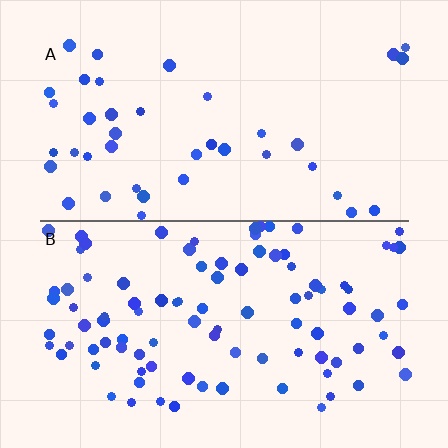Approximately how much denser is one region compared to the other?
Approximately 2.3× — region B over region A.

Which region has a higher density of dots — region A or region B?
B (the bottom).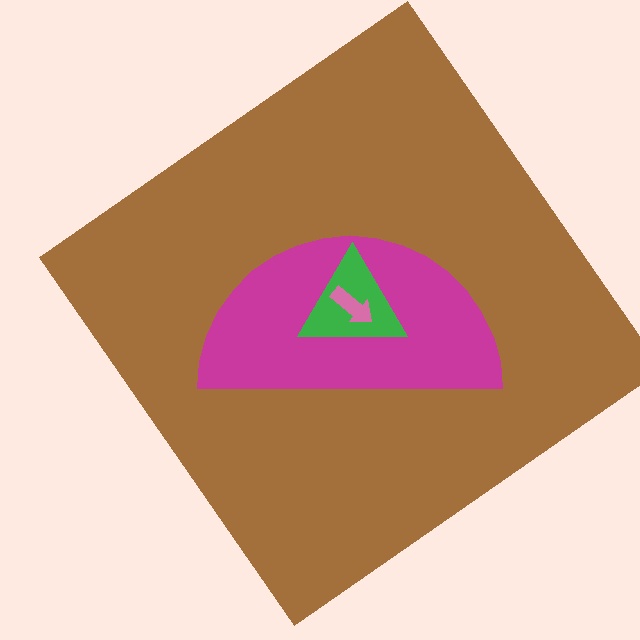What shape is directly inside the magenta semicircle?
The green triangle.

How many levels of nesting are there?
4.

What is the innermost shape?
The pink arrow.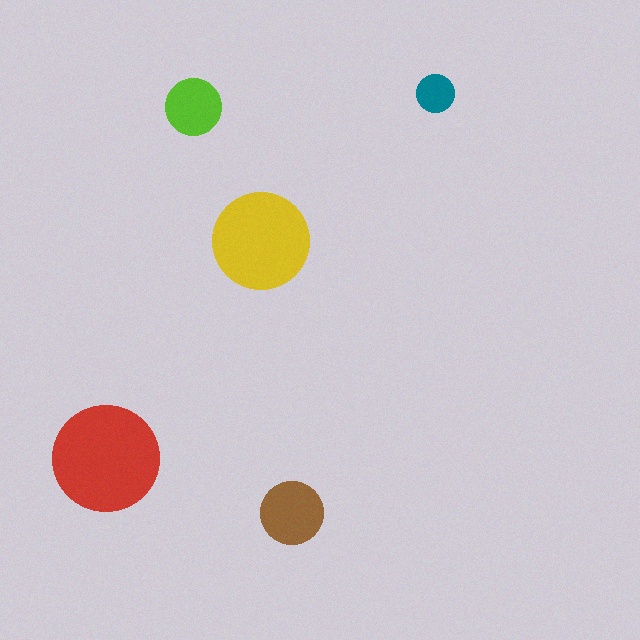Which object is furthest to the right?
The teal circle is rightmost.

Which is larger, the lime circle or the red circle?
The red one.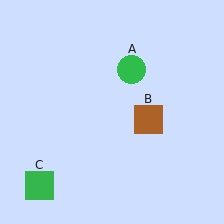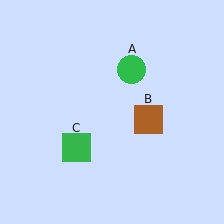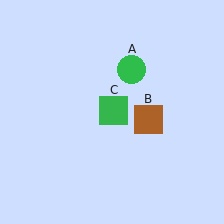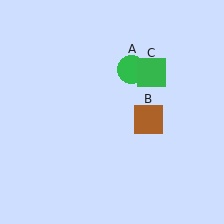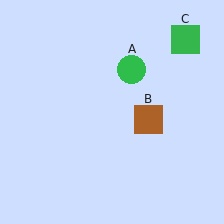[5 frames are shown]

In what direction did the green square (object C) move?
The green square (object C) moved up and to the right.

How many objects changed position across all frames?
1 object changed position: green square (object C).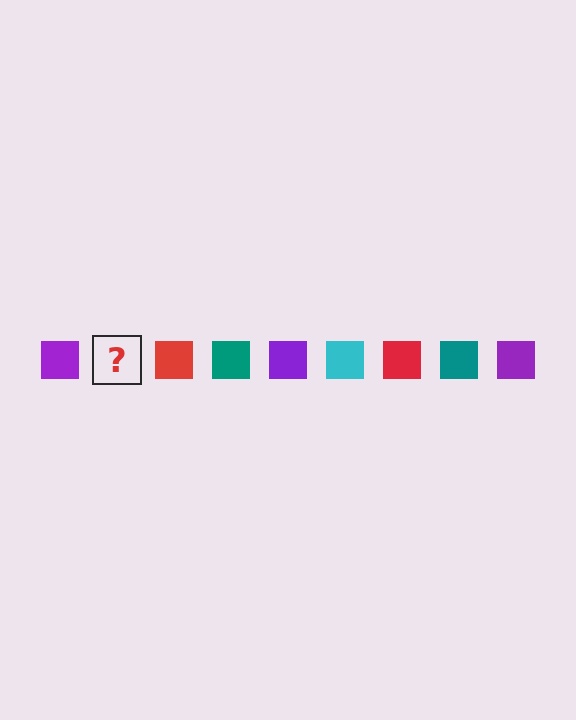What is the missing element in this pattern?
The missing element is a cyan square.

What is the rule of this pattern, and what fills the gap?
The rule is that the pattern cycles through purple, cyan, red, teal squares. The gap should be filled with a cyan square.